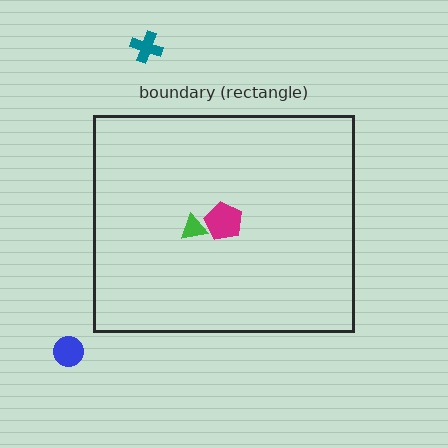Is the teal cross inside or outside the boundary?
Outside.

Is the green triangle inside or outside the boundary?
Inside.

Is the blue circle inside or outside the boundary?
Outside.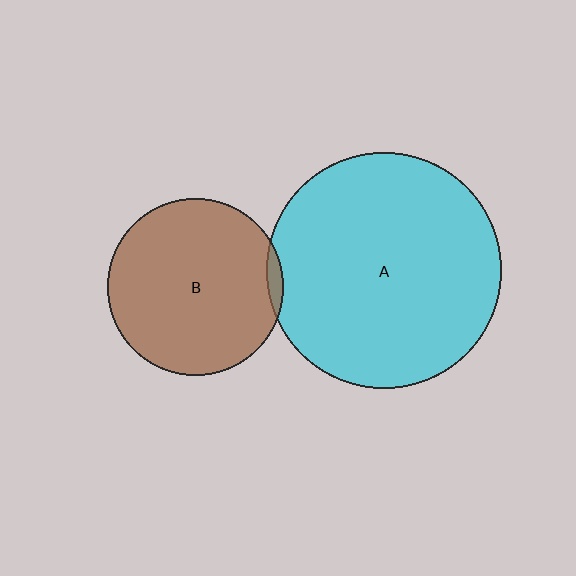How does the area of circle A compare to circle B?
Approximately 1.8 times.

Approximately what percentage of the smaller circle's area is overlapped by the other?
Approximately 5%.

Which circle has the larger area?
Circle A (cyan).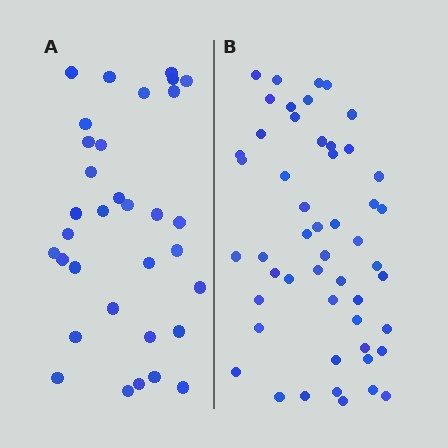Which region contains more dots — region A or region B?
Region B (the right region) has more dots.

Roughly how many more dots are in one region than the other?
Region B has approximately 20 more dots than region A.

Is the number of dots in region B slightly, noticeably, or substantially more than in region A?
Region B has substantially more. The ratio is roughly 1.5 to 1.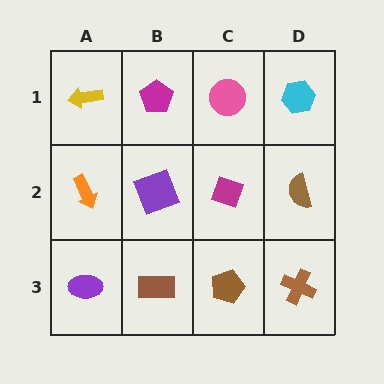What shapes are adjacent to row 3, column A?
An orange arrow (row 2, column A), a brown rectangle (row 3, column B).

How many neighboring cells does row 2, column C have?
4.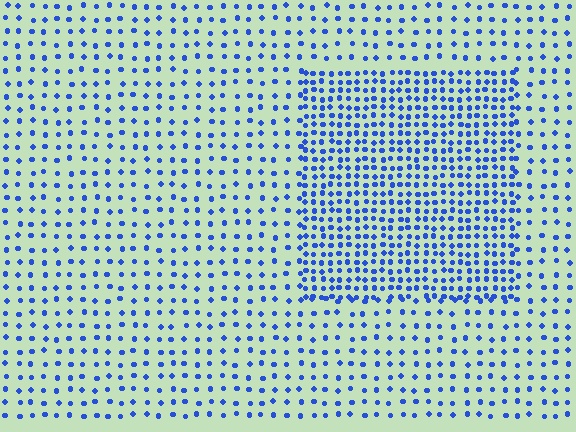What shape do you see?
I see a rectangle.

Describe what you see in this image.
The image contains small blue elements arranged at two different densities. A rectangle-shaped region is visible where the elements are more densely packed than the surrounding area.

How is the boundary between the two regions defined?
The boundary is defined by a change in element density (approximately 2.2x ratio). All elements are the same color, size, and shape.